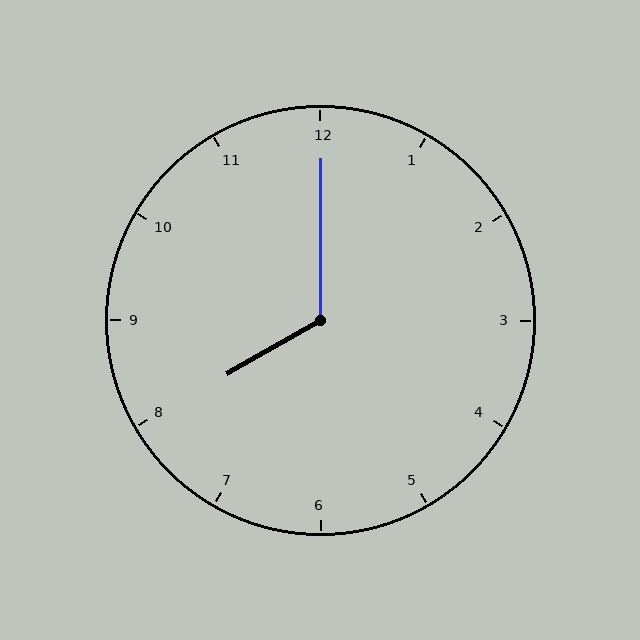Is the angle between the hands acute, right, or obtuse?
It is obtuse.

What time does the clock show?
8:00.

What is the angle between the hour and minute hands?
Approximately 120 degrees.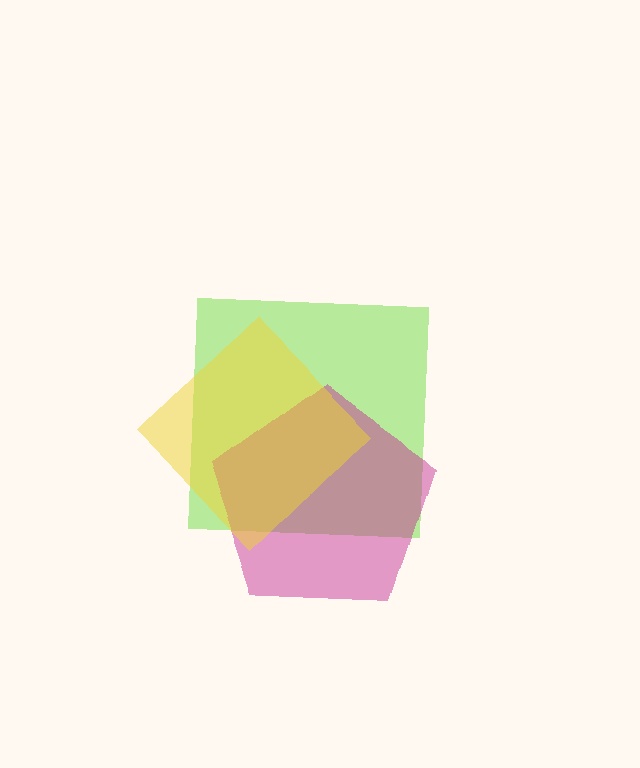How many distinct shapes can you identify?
There are 3 distinct shapes: a lime square, a magenta pentagon, a yellow diamond.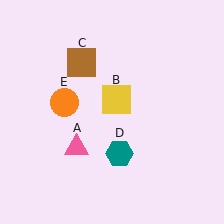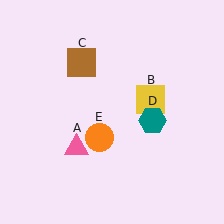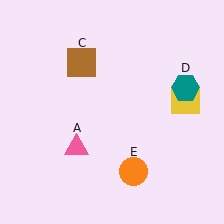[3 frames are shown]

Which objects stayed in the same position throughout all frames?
Pink triangle (object A) and brown square (object C) remained stationary.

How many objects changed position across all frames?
3 objects changed position: yellow square (object B), teal hexagon (object D), orange circle (object E).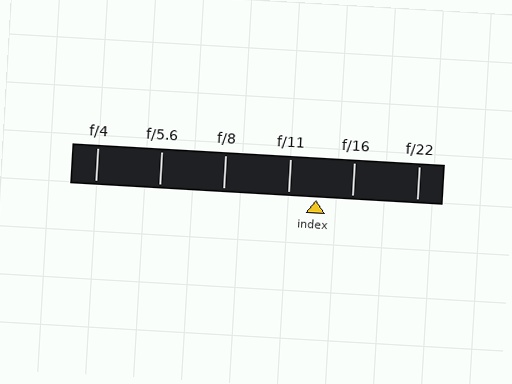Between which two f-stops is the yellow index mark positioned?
The index mark is between f/11 and f/16.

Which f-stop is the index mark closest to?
The index mark is closest to f/11.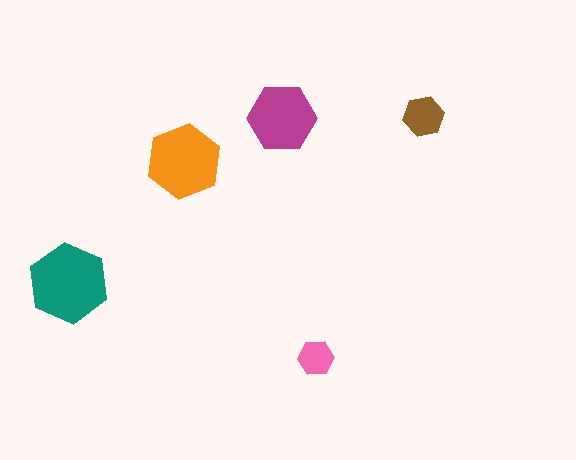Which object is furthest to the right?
The brown hexagon is rightmost.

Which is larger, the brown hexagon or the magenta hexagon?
The magenta one.